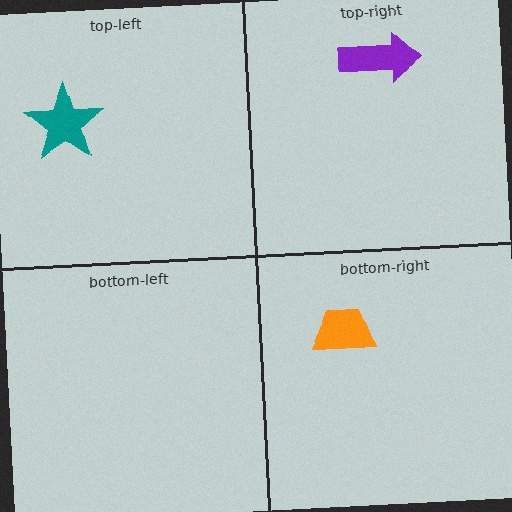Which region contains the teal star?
The top-left region.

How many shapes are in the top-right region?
1.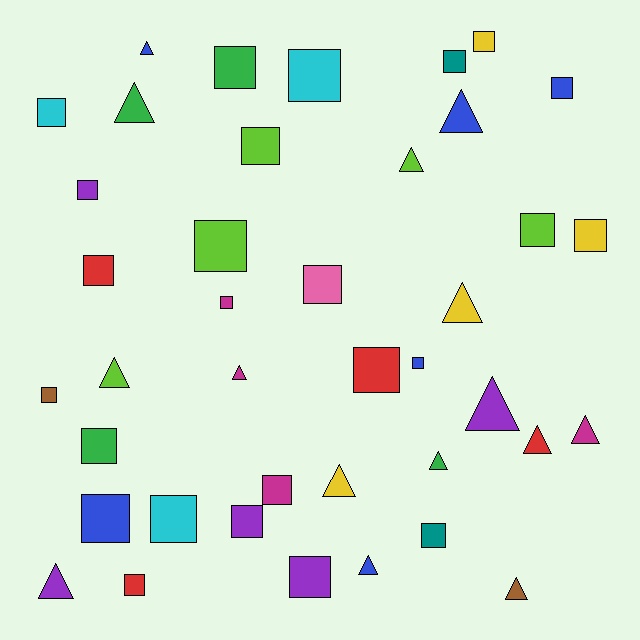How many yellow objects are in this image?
There are 4 yellow objects.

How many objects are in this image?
There are 40 objects.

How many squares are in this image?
There are 25 squares.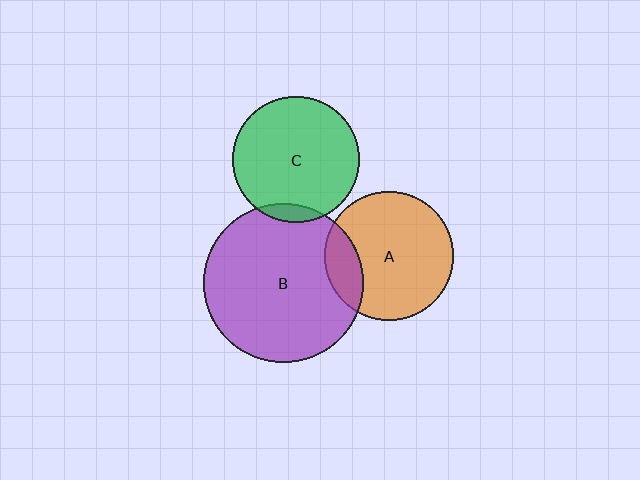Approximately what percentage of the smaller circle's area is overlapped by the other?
Approximately 5%.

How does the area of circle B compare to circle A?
Approximately 1.5 times.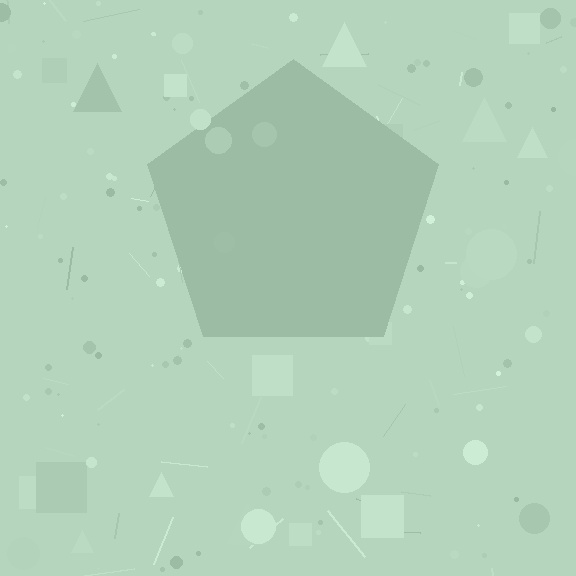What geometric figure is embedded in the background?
A pentagon is embedded in the background.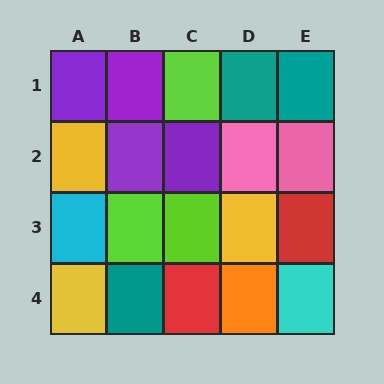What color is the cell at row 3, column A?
Cyan.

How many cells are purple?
4 cells are purple.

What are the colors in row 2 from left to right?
Yellow, purple, purple, pink, pink.